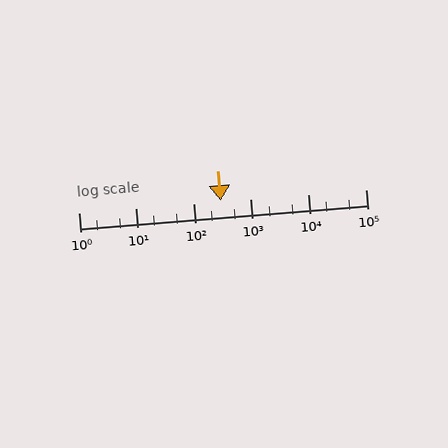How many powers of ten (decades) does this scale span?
The scale spans 5 decades, from 1 to 100000.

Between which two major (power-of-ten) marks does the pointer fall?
The pointer is between 100 and 1000.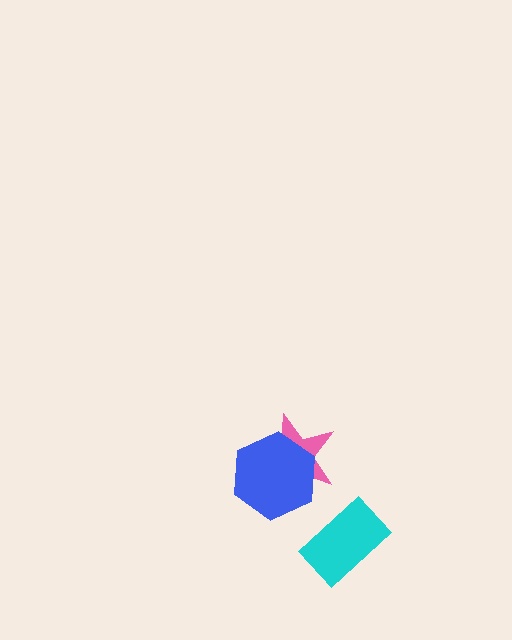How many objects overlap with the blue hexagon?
1 object overlaps with the blue hexagon.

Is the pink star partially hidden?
Yes, it is partially covered by another shape.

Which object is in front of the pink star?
The blue hexagon is in front of the pink star.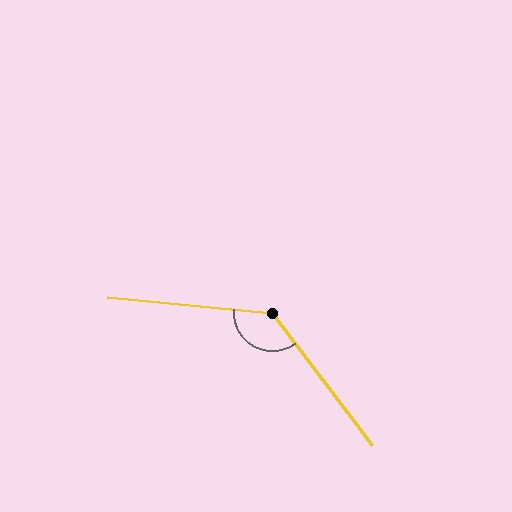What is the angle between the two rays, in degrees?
Approximately 132 degrees.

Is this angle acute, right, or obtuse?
It is obtuse.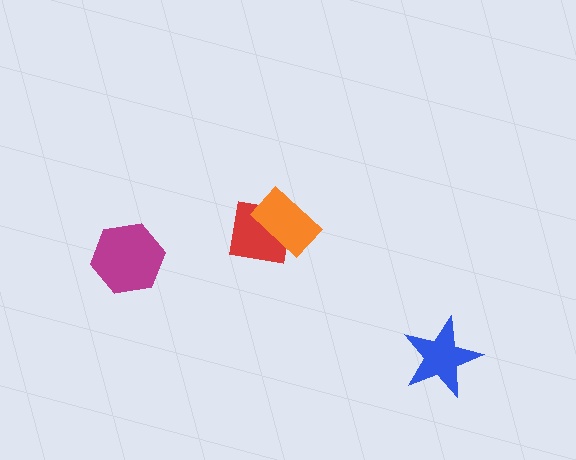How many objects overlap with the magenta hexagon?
0 objects overlap with the magenta hexagon.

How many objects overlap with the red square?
1 object overlaps with the red square.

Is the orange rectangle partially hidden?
No, no other shape covers it.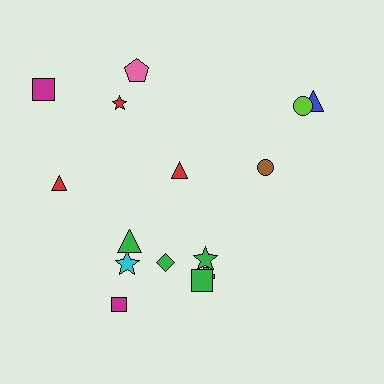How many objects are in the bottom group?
There are 7 objects.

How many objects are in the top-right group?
There are 3 objects.